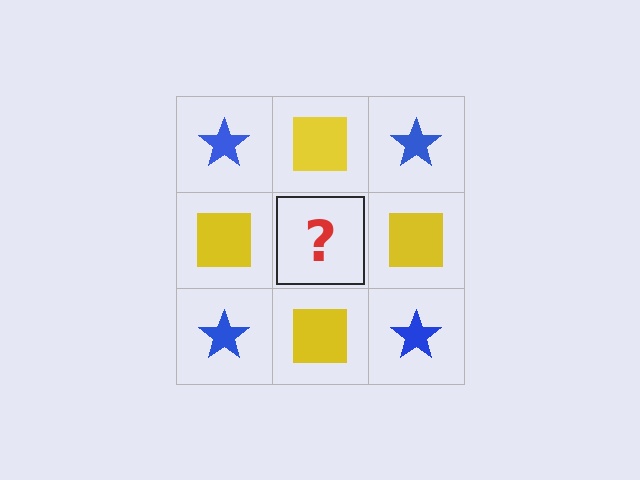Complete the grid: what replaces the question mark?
The question mark should be replaced with a blue star.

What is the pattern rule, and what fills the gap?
The rule is that it alternates blue star and yellow square in a checkerboard pattern. The gap should be filled with a blue star.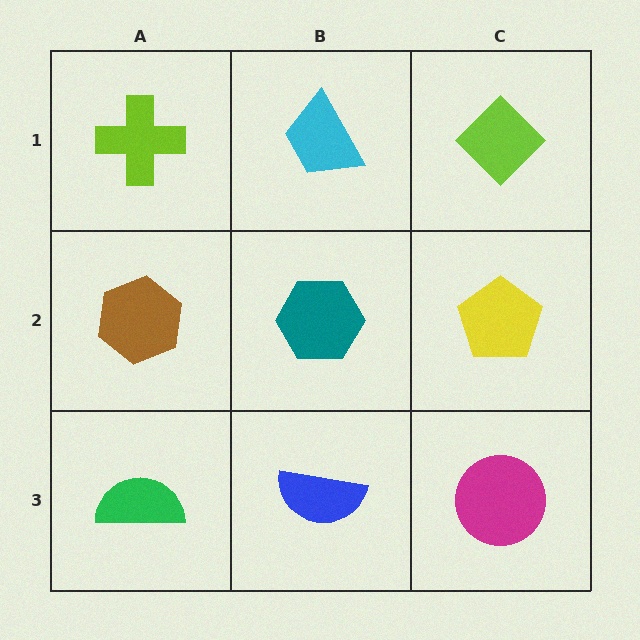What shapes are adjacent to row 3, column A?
A brown hexagon (row 2, column A), a blue semicircle (row 3, column B).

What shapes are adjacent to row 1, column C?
A yellow pentagon (row 2, column C), a cyan trapezoid (row 1, column B).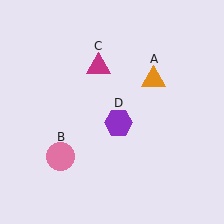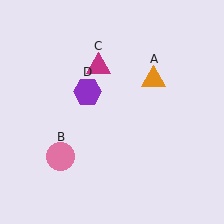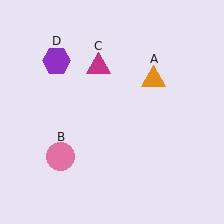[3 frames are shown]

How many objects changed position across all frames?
1 object changed position: purple hexagon (object D).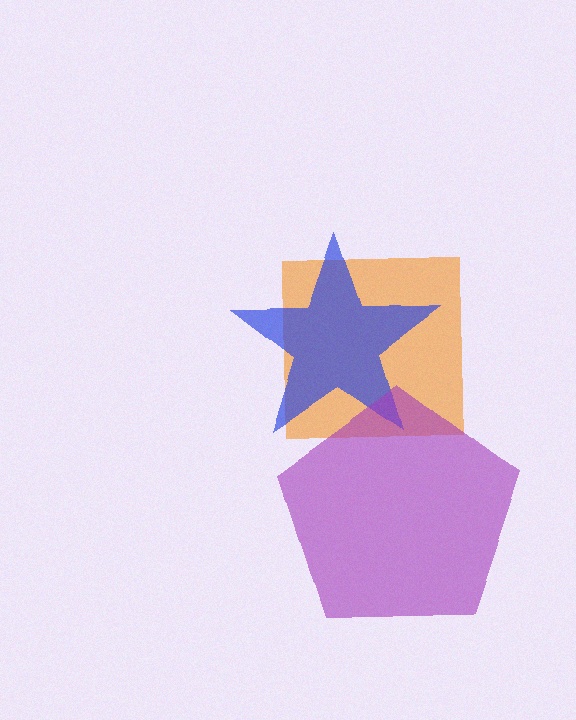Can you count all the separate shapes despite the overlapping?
Yes, there are 3 separate shapes.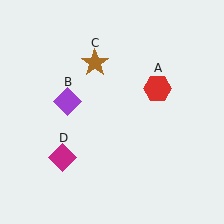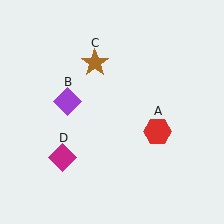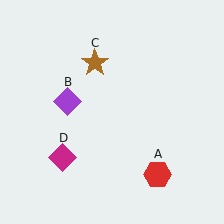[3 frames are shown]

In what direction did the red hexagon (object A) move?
The red hexagon (object A) moved down.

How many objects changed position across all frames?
1 object changed position: red hexagon (object A).